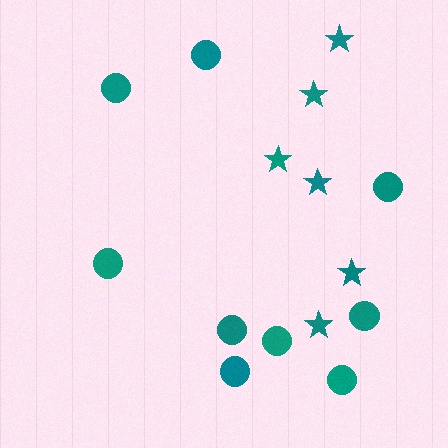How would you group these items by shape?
There are 2 groups: one group of circles (9) and one group of stars (6).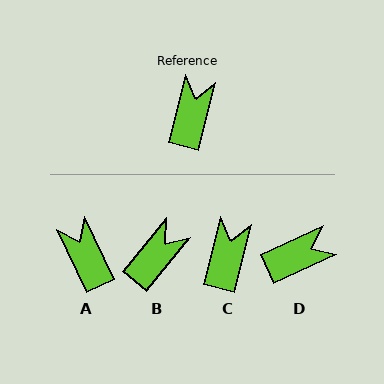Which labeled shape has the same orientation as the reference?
C.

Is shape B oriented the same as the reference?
No, it is off by about 25 degrees.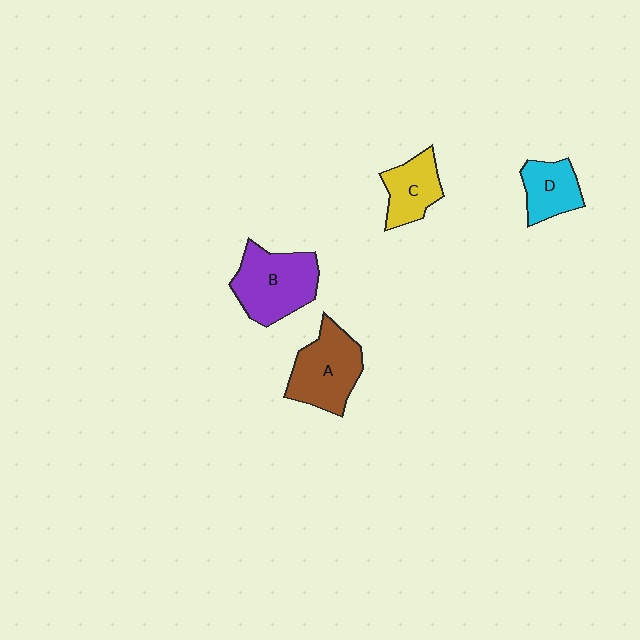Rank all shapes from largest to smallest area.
From largest to smallest: B (purple), A (brown), C (yellow), D (cyan).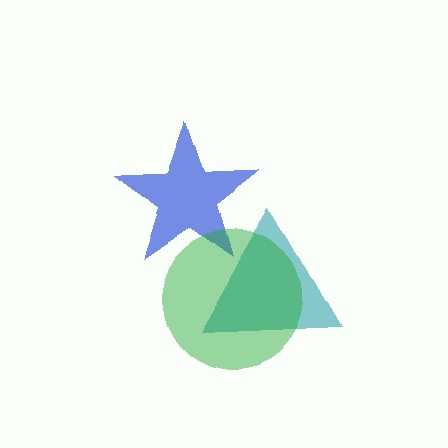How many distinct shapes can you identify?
There are 3 distinct shapes: a teal triangle, a blue star, a green circle.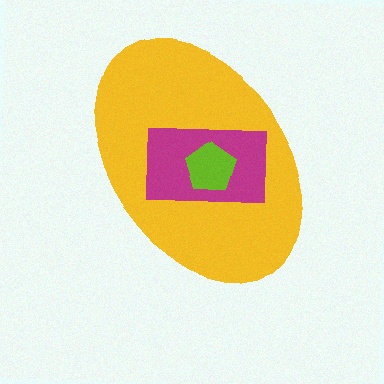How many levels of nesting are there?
3.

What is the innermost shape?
The lime pentagon.